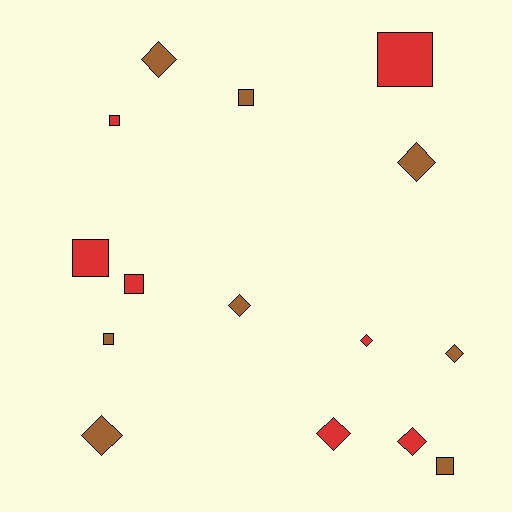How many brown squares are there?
There are 3 brown squares.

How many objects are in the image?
There are 15 objects.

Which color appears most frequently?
Brown, with 8 objects.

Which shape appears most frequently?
Diamond, with 8 objects.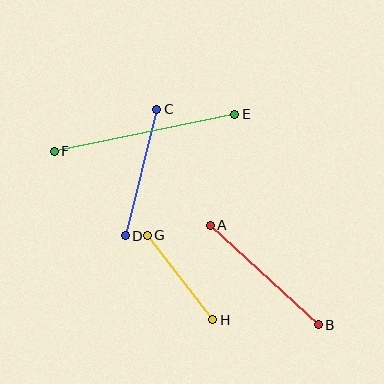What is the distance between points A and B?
The distance is approximately 147 pixels.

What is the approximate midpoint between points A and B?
The midpoint is at approximately (264, 275) pixels.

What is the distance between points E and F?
The distance is approximately 184 pixels.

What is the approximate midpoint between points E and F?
The midpoint is at approximately (145, 133) pixels.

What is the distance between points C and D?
The distance is approximately 130 pixels.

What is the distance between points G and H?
The distance is approximately 107 pixels.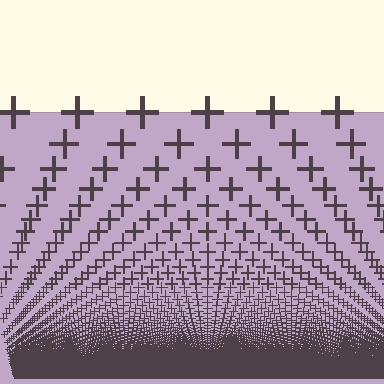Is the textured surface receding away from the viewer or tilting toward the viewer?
The surface appears to tilt toward the viewer. Texture elements get larger and sparser toward the top.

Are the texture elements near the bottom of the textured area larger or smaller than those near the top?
Smaller. The gradient is inverted — elements near the bottom are smaller and denser.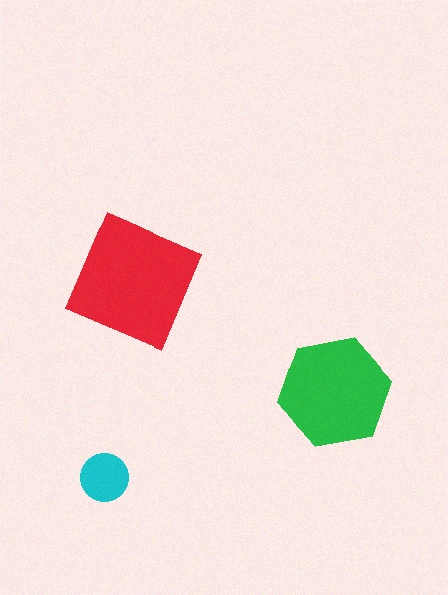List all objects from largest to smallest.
The red square, the green hexagon, the cyan circle.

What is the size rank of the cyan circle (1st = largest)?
3rd.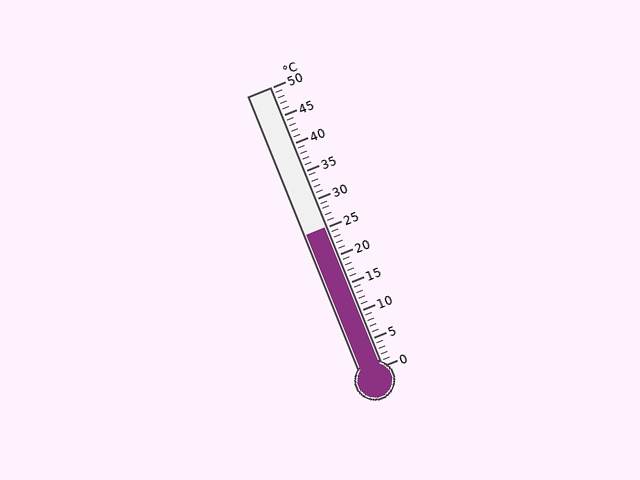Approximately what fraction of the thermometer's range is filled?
The thermometer is filled to approximately 50% of its range.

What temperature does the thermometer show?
The thermometer shows approximately 25°C.